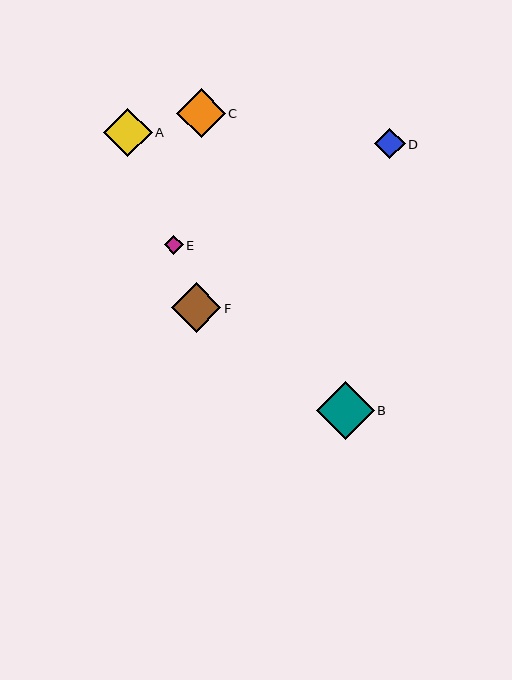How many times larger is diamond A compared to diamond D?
Diamond A is approximately 1.6 times the size of diamond D.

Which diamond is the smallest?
Diamond E is the smallest with a size of approximately 19 pixels.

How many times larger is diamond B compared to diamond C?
Diamond B is approximately 1.2 times the size of diamond C.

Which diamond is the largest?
Diamond B is the largest with a size of approximately 58 pixels.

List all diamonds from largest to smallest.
From largest to smallest: B, F, C, A, D, E.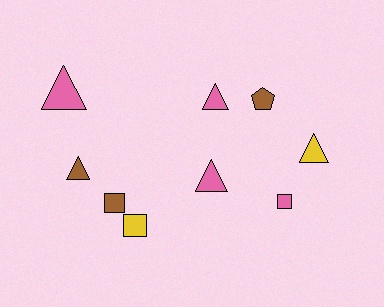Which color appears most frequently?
Pink, with 4 objects.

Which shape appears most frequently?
Triangle, with 5 objects.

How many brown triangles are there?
There is 1 brown triangle.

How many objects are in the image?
There are 9 objects.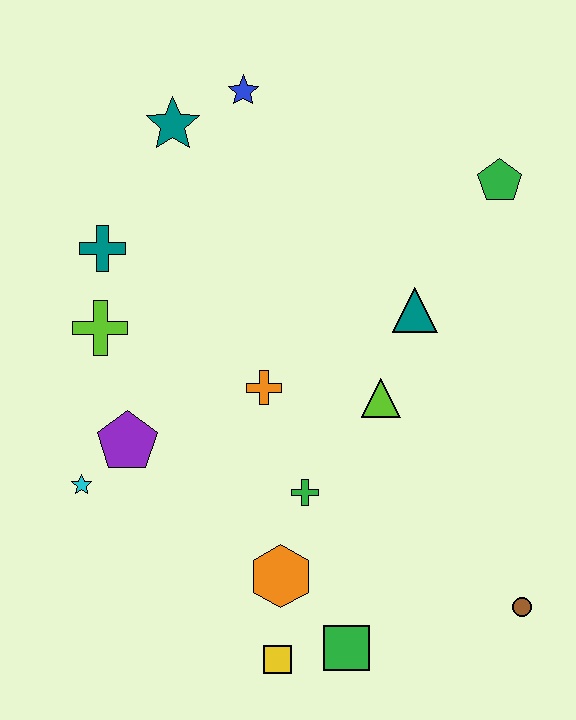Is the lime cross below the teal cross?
Yes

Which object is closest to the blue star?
The teal star is closest to the blue star.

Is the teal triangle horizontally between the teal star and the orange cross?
No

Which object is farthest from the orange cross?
The brown circle is farthest from the orange cross.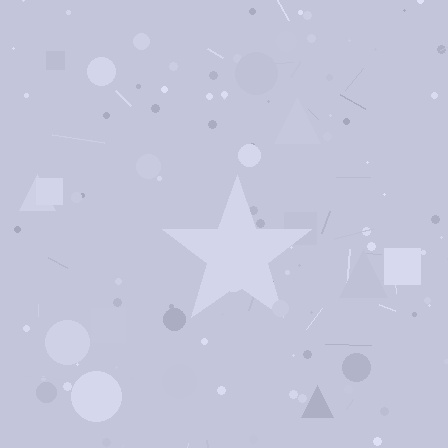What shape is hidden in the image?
A star is hidden in the image.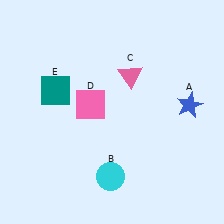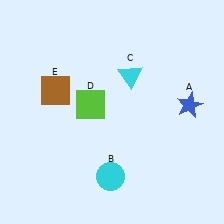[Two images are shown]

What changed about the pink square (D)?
In Image 1, D is pink. In Image 2, it changed to lime.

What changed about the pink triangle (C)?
In Image 1, C is pink. In Image 2, it changed to cyan.